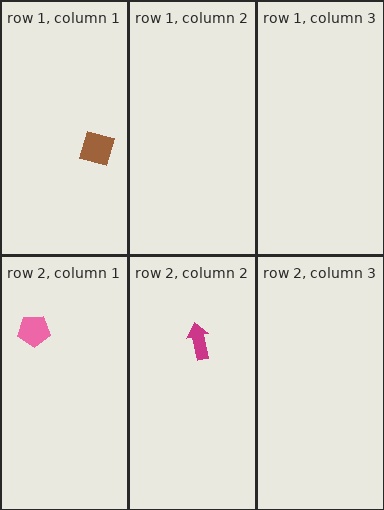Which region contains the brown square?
The row 1, column 1 region.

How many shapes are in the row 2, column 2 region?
1.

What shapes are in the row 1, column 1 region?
The brown square.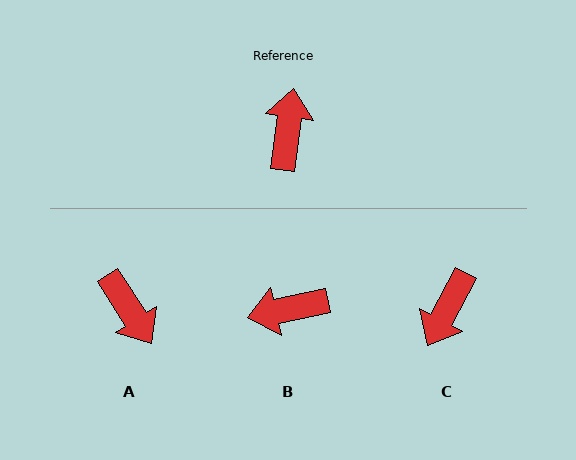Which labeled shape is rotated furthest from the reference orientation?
C, about 160 degrees away.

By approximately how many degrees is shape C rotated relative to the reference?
Approximately 160 degrees counter-clockwise.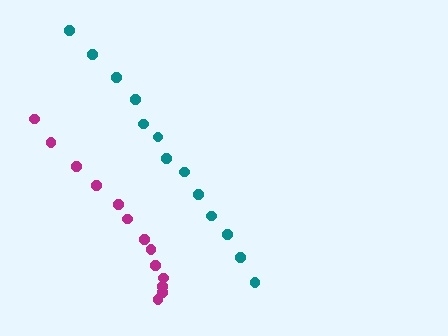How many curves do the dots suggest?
There are 2 distinct paths.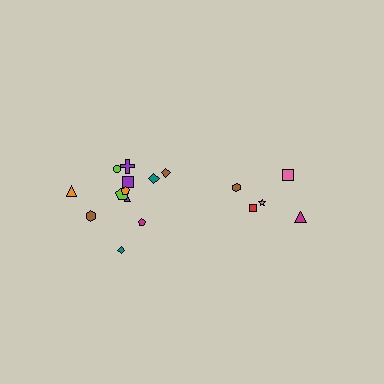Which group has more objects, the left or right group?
The left group.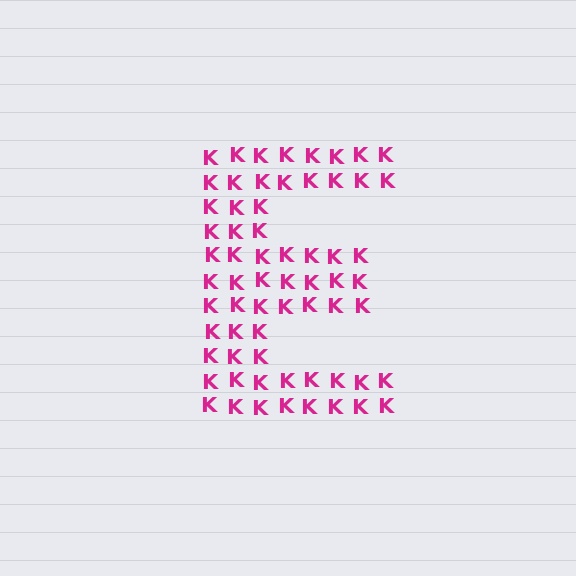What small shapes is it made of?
It is made of small letter K's.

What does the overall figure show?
The overall figure shows the letter E.